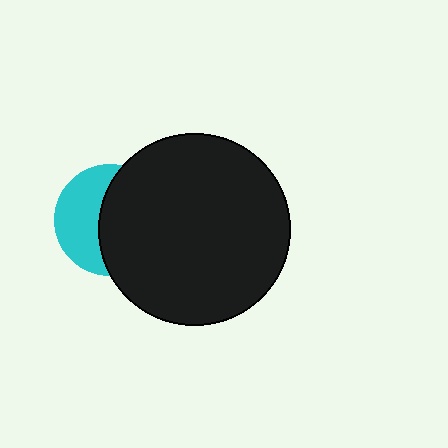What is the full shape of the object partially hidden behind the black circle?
The partially hidden object is a cyan circle.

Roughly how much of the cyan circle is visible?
A small part of it is visible (roughly 43%).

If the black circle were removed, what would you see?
You would see the complete cyan circle.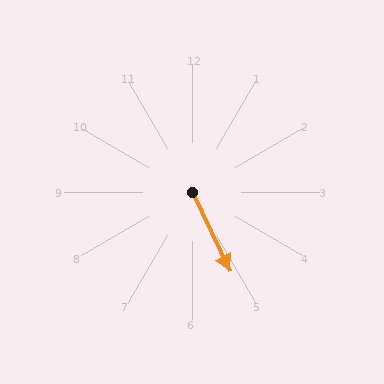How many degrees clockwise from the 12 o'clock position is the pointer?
Approximately 154 degrees.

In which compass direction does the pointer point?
Southeast.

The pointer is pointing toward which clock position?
Roughly 5 o'clock.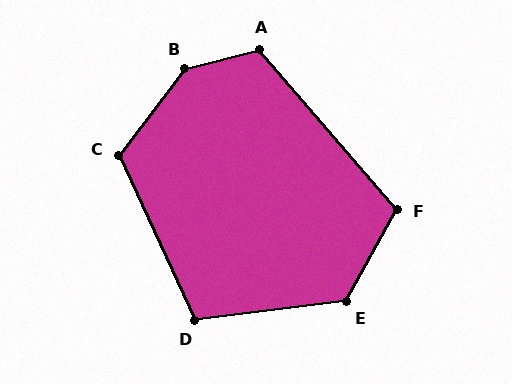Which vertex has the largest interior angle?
B, at approximately 142 degrees.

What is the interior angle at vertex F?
Approximately 111 degrees (obtuse).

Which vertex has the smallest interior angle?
D, at approximately 108 degrees.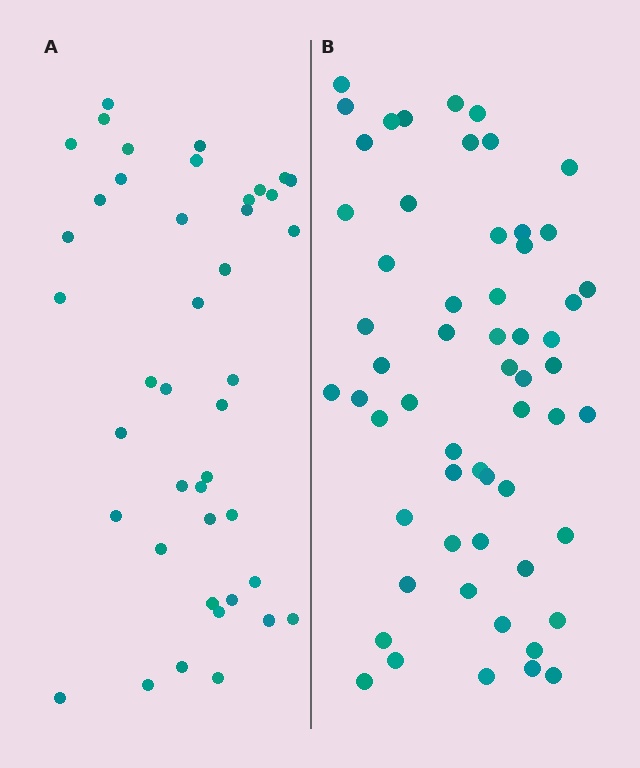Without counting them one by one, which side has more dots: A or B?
Region B (the right region) has more dots.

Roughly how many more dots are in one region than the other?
Region B has approximately 15 more dots than region A.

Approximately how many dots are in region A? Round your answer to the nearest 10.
About 40 dots. (The exact count is 42, which rounds to 40.)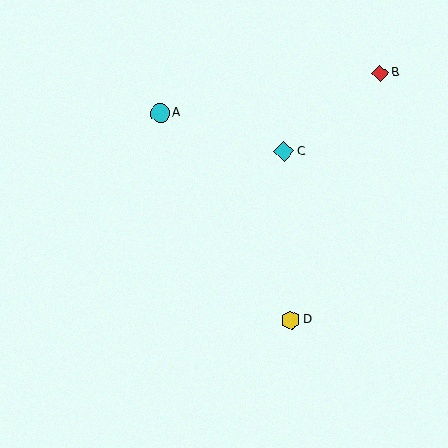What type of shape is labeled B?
Shape B is a red diamond.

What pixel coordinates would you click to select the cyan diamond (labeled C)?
Click at (284, 152) to select the cyan diamond C.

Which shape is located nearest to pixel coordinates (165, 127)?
The cyan circle (labeled A) at (160, 113) is nearest to that location.